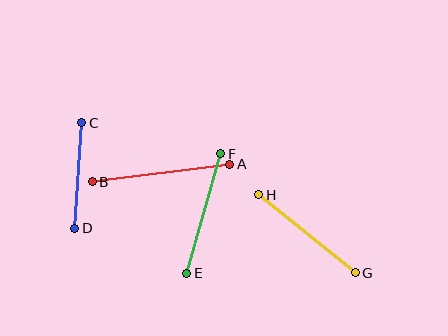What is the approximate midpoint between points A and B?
The midpoint is at approximately (161, 173) pixels.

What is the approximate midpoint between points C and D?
The midpoint is at approximately (78, 176) pixels.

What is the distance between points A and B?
The distance is approximately 138 pixels.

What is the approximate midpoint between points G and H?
The midpoint is at approximately (307, 234) pixels.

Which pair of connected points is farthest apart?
Points A and B are farthest apart.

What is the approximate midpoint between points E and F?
The midpoint is at approximately (204, 214) pixels.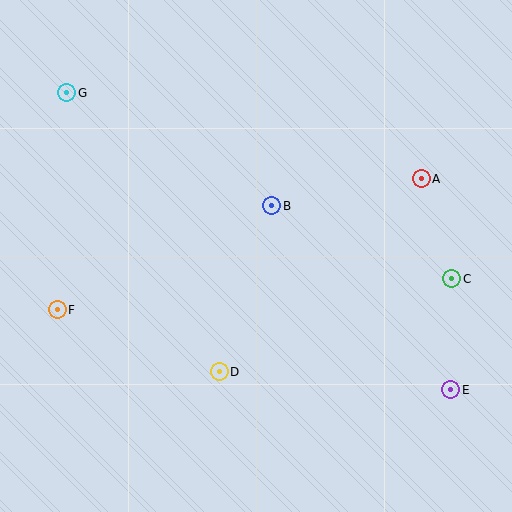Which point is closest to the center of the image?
Point B at (272, 206) is closest to the center.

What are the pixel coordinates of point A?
Point A is at (421, 179).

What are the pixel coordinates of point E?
Point E is at (450, 390).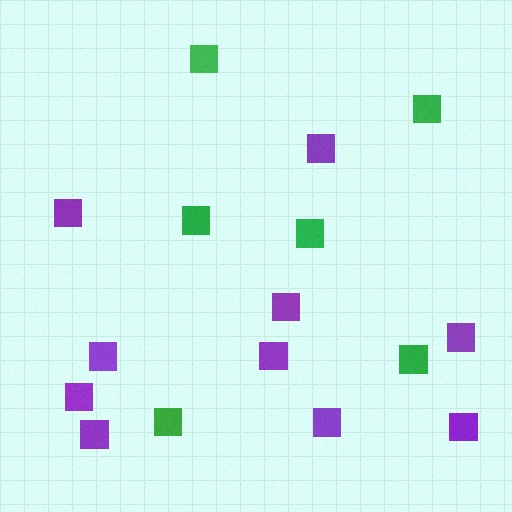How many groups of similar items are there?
There are 2 groups: one group of green squares (6) and one group of purple squares (10).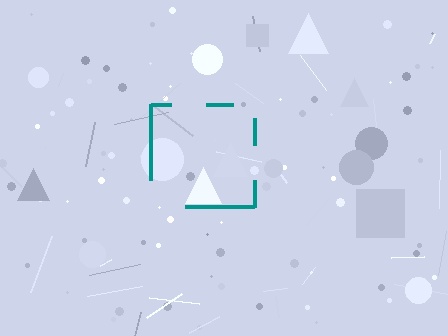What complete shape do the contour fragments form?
The contour fragments form a square.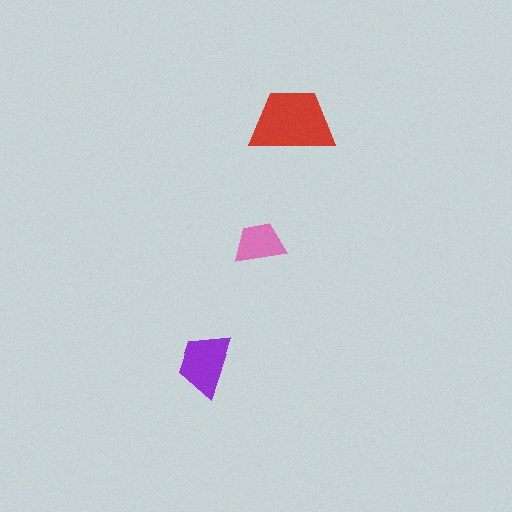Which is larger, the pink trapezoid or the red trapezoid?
The red one.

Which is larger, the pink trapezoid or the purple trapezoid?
The purple one.